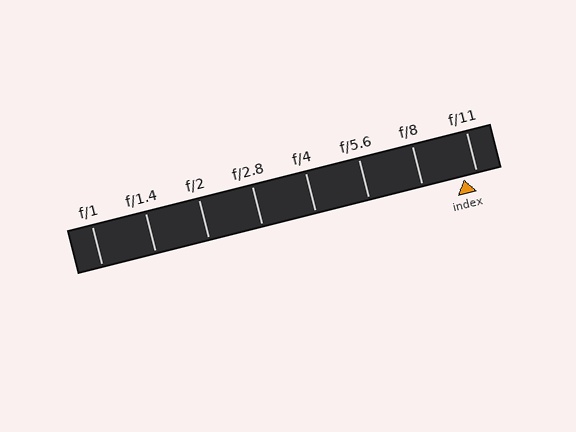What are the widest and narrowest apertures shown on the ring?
The widest aperture shown is f/1 and the narrowest is f/11.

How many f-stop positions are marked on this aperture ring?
There are 8 f-stop positions marked.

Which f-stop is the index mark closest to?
The index mark is closest to f/11.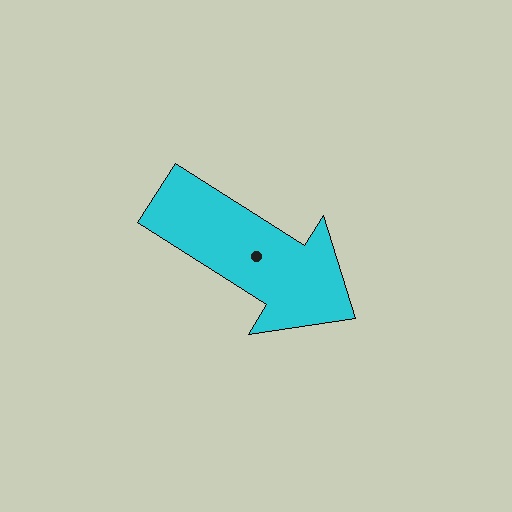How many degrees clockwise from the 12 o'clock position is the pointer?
Approximately 122 degrees.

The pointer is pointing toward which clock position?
Roughly 4 o'clock.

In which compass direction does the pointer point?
Southeast.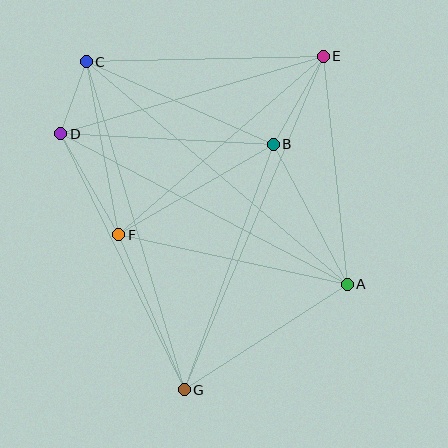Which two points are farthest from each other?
Points E and G are farthest from each other.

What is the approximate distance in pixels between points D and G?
The distance between D and G is approximately 284 pixels.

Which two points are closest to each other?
Points C and D are closest to each other.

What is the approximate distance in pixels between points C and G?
The distance between C and G is approximately 342 pixels.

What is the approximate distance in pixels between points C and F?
The distance between C and F is approximately 176 pixels.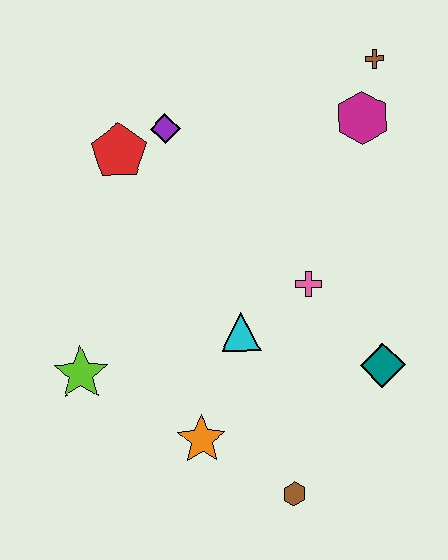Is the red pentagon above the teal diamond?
Yes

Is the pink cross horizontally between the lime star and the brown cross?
Yes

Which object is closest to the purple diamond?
The red pentagon is closest to the purple diamond.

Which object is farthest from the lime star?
The brown cross is farthest from the lime star.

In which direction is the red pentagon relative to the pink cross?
The red pentagon is to the left of the pink cross.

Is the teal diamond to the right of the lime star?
Yes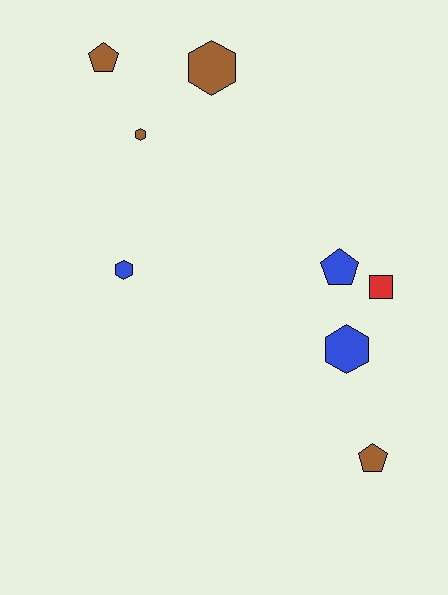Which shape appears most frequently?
Hexagon, with 4 objects.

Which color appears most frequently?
Brown, with 4 objects.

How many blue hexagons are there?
There are 2 blue hexagons.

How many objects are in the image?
There are 8 objects.